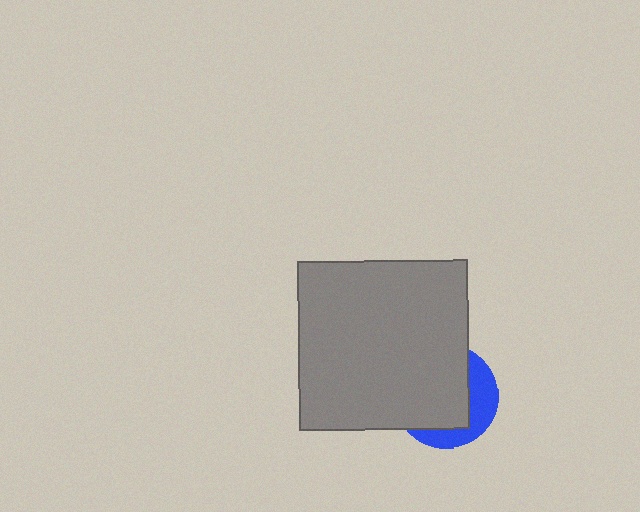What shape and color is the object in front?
The object in front is a gray square.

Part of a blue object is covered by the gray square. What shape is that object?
It is a circle.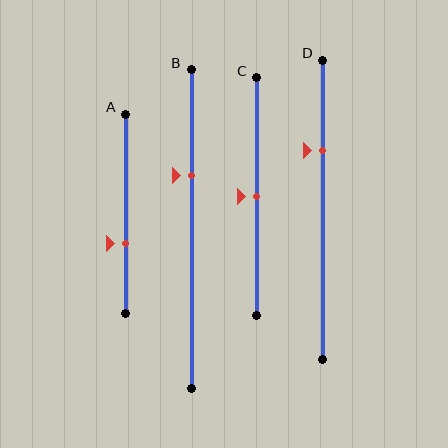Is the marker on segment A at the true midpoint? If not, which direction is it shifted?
No, the marker on segment A is shifted downward by about 15% of the segment length.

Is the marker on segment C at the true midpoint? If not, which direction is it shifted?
Yes, the marker on segment C is at the true midpoint.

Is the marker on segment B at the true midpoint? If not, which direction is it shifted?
No, the marker on segment B is shifted upward by about 17% of the segment length.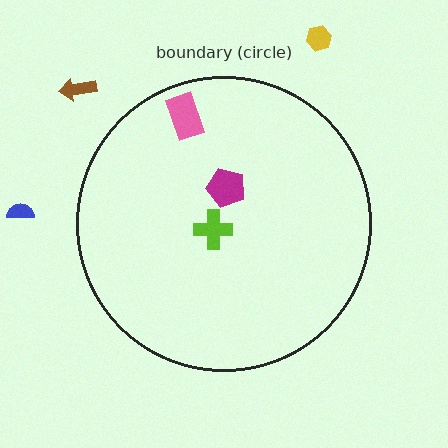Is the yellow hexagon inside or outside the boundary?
Outside.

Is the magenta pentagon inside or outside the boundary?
Inside.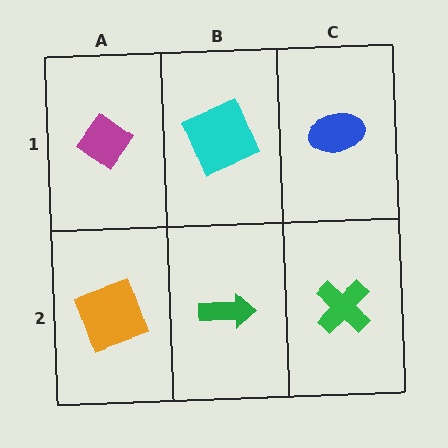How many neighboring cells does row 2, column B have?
3.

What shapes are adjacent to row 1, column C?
A green cross (row 2, column C), a cyan square (row 1, column B).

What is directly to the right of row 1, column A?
A cyan square.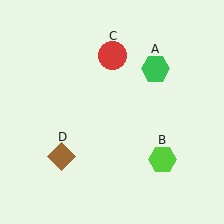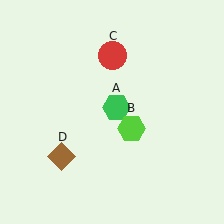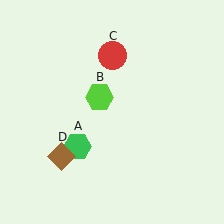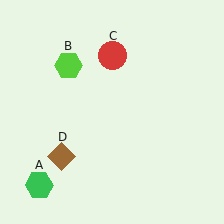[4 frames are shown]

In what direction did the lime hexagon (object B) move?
The lime hexagon (object B) moved up and to the left.